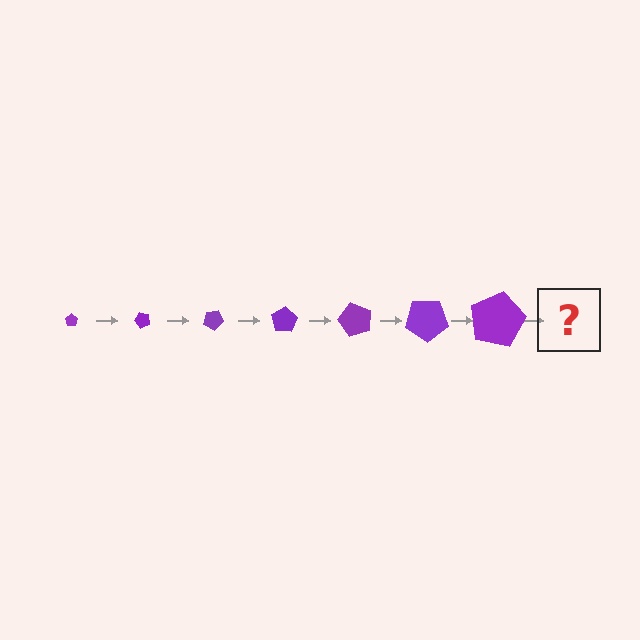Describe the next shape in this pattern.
It should be a pentagon, larger than the previous one and rotated 350 degrees from the start.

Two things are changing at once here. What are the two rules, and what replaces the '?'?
The two rules are that the pentagon grows larger each step and it rotates 50 degrees each step. The '?' should be a pentagon, larger than the previous one and rotated 350 degrees from the start.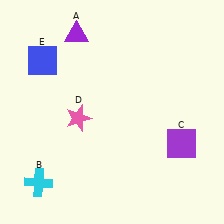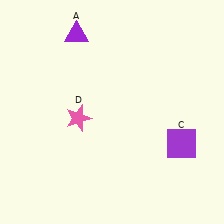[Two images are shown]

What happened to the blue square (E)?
The blue square (E) was removed in Image 2. It was in the top-left area of Image 1.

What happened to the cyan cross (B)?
The cyan cross (B) was removed in Image 2. It was in the bottom-left area of Image 1.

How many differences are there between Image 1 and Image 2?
There are 2 differences between the two images.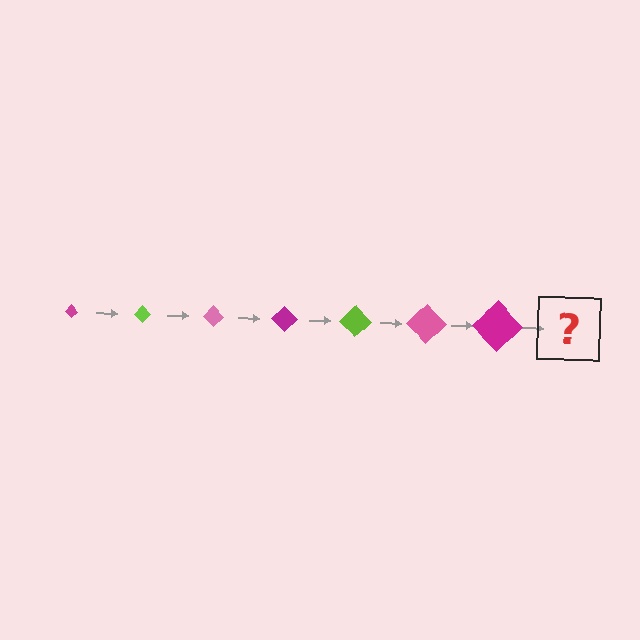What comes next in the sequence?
The next element should be a lime diamond, larger than the previous one.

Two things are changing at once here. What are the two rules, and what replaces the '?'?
The two rules are that the diamond grows larger each step and the color cycles through magenta, lime, and pink. The '?' should be a lime diamond, larger than the previous one.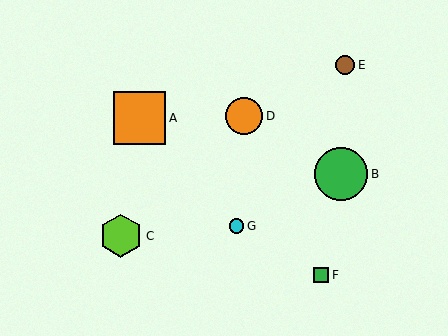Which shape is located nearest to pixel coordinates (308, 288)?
The green square (labeled F) at (321, 275) is nearest to that location.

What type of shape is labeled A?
Shape A is an orange square.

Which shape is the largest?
The green circle (labeled B) is the largest.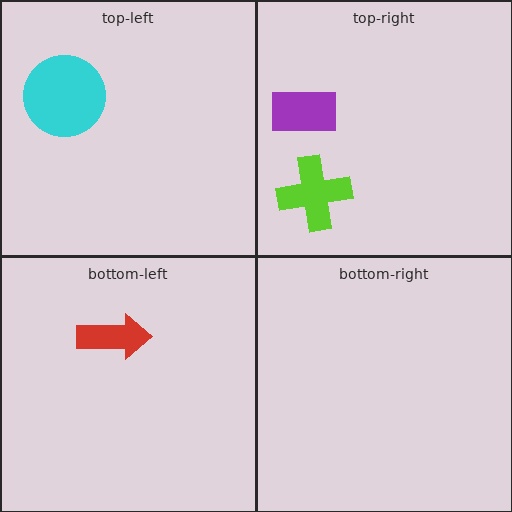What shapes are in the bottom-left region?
The red arrow.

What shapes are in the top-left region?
The cyan circle.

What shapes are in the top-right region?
The lime cross, the purple rectangle.